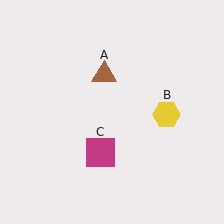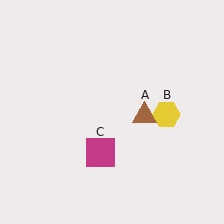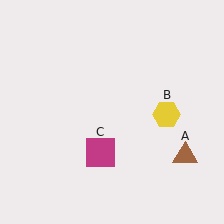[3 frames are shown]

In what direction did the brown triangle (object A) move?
The brown triangle (object A) moved down and to the right.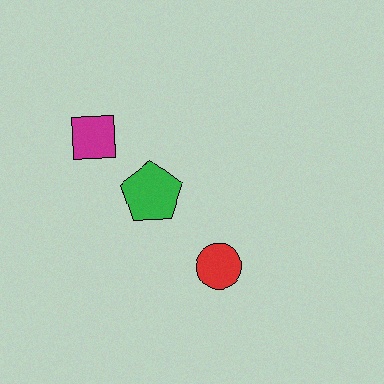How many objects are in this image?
There are 3 objects.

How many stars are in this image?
There are no stars.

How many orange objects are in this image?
There are no orange objects.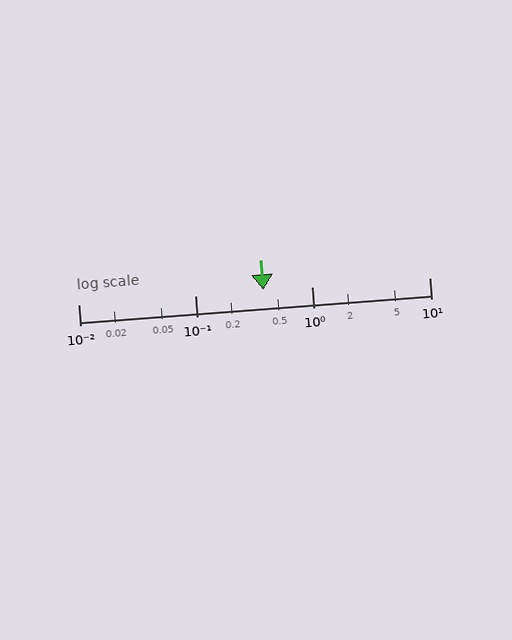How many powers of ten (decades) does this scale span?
The scale spans 3 decades, from 0.01 to 10.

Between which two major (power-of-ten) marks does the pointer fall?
The pointer is between 0.1 and 1.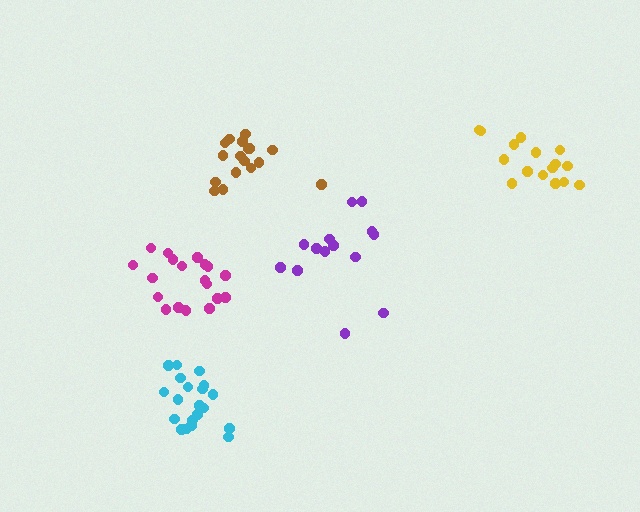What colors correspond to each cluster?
The clusters are colored: yellow, magenta, cyan, purple, brown.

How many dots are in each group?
Group 1: 16 dots, Group 2: 19 dots, Group 3: 20 dots, Group 4: 14 dots, Group 5: 17 dots (86 total).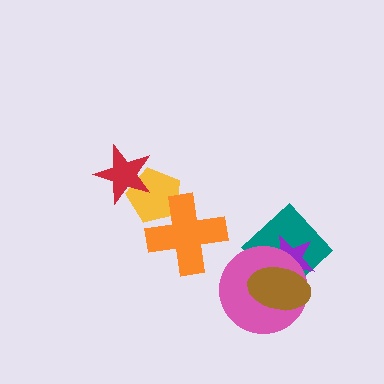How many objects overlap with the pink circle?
3 objects overlap with the pink circle.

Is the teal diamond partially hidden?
Yes, it is partially covered by another shape.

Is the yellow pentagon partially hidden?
Yes, it is partially covered by another shape.